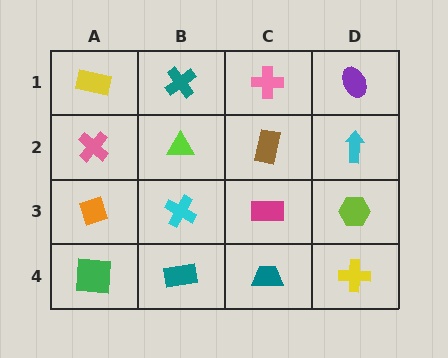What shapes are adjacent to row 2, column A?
A yellow rectangle (row 1, column A), an orange diamond (row 3, column A), a lime triangle (row 2, column B).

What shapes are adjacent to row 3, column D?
A cyan arrow (row 2, column D), a yellow cross (row 4, column D), a magenta rectangle (row 3, column C).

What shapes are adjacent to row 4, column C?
A magenta rectangle (row 3, column C), a teal rectangle (row 4, column B), a yellow cross (row 4, column D).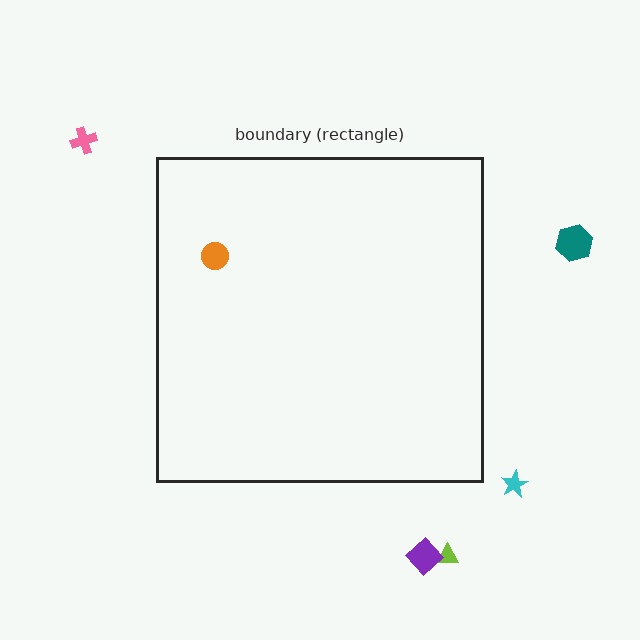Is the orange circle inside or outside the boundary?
Inside.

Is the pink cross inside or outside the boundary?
Outside.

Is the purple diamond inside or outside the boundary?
Outside.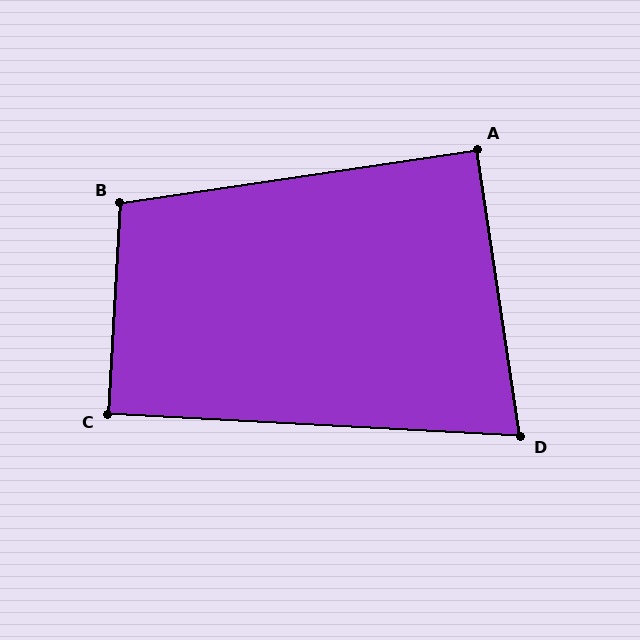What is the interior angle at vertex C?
Approximately 90 degrees (approximately right).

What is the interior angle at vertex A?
Approximately 90 degrees (approximately right).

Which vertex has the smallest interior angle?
D, at approximately 78 degrees.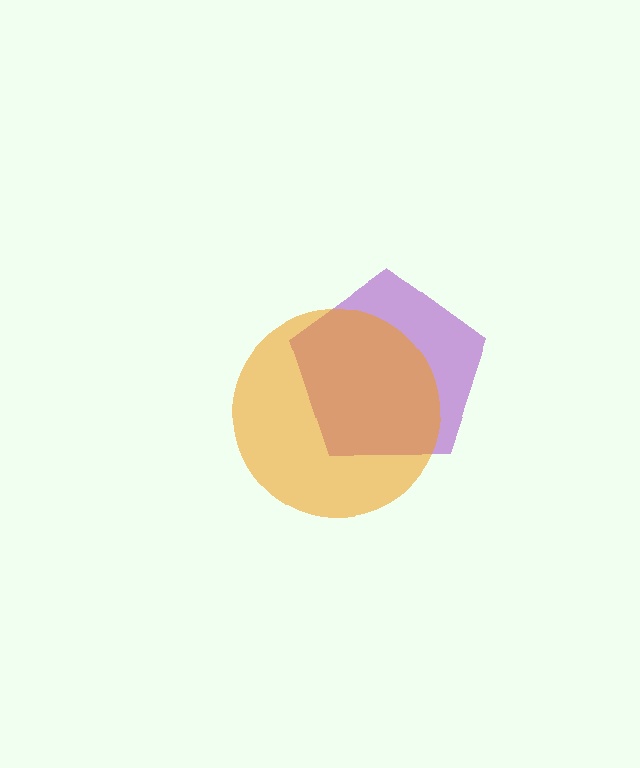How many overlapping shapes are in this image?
There are 2 overlapping shapes in the image.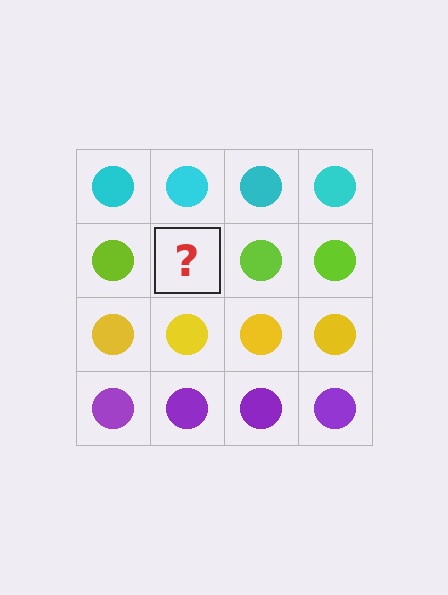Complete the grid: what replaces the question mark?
The question mark should be replaced with a lime circle.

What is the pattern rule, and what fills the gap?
The rule is that each row has a consistent color. The gap should be filled with a lime circle.